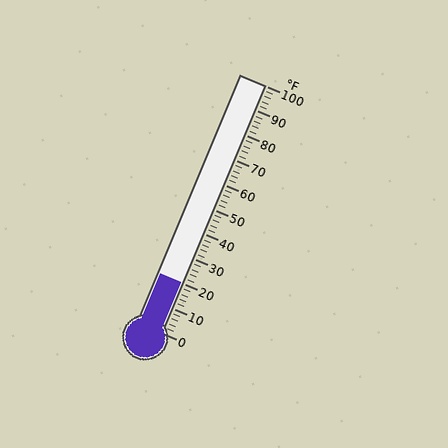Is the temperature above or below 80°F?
The temperature is below 80°F.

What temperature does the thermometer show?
The thermometer shows approximately 20°F.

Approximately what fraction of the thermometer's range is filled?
The thermometer is filled to approximately 20% of its range.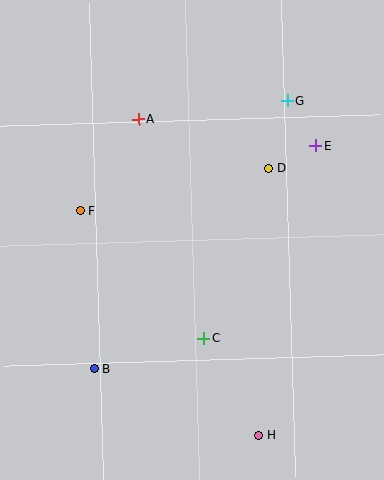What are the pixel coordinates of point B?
Point B is at (94, 369).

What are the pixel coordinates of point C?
Point C is at (204, 339).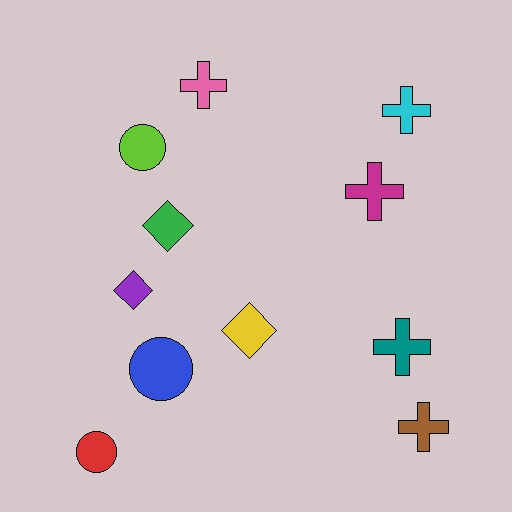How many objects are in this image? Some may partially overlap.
There are 11 objects.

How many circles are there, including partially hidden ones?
There are 3 circles.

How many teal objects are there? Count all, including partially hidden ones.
There is 1 teal object.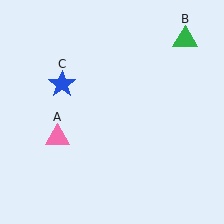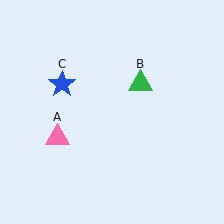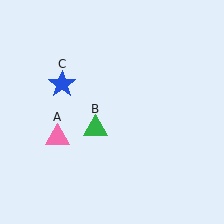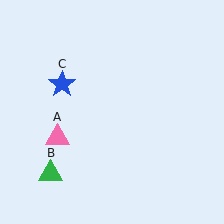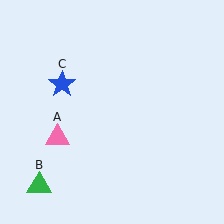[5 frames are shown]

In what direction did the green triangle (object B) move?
The green triangle (object B) moved down and to the left.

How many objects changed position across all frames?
1 object changed position: green triangle (object B).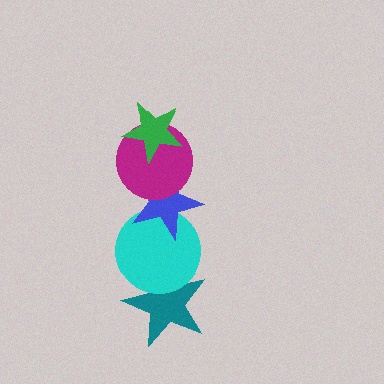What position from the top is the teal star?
The teal star is 5th from the top.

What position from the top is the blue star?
The blue star is 3rd from the top.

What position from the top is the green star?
The green star is 1st from the top.